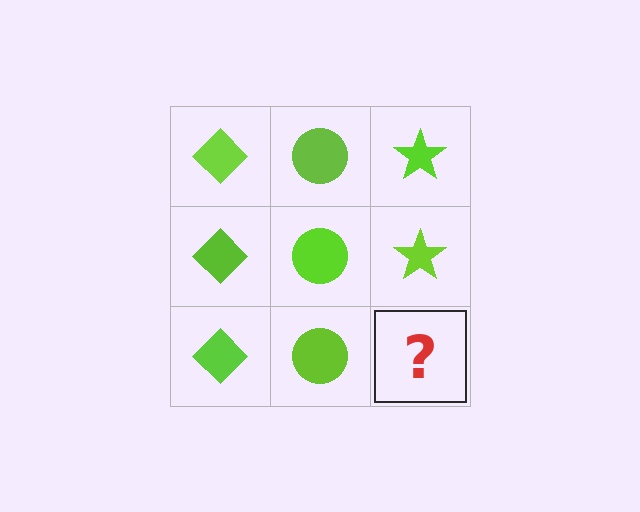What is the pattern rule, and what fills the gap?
The rule is that each column has a consistent shape. The gap should be filled with a lime star.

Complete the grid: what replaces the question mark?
The question mark should be replaced with a lime star.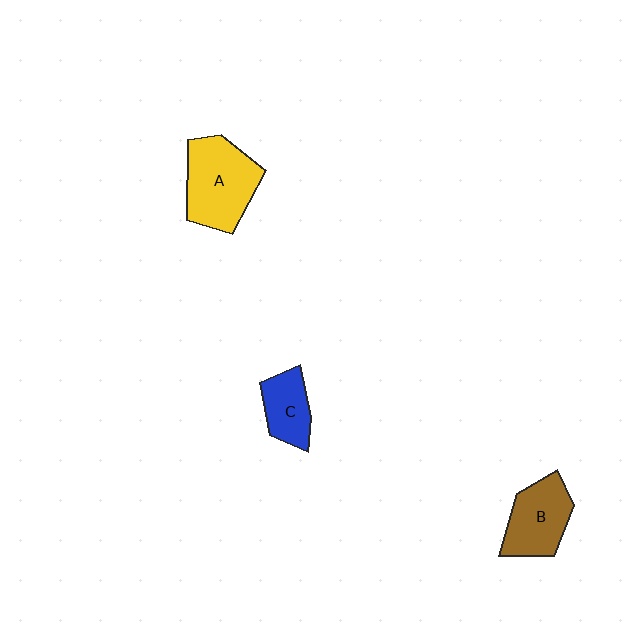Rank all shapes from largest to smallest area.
From largest to smallest: A (yellow), B (brown), C (blue).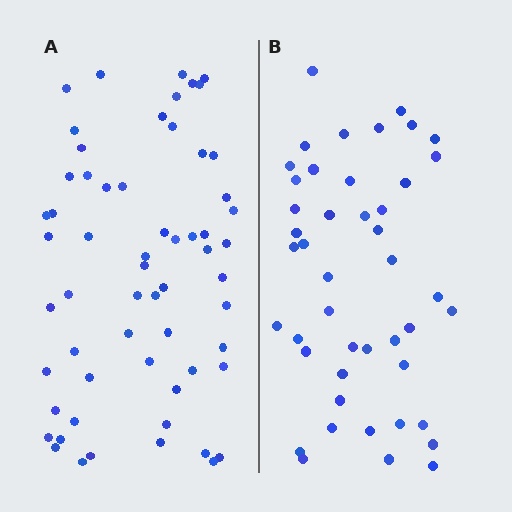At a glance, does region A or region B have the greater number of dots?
Region A (the left region) has more dots.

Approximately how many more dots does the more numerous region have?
Region A has approximately 15 more dots than region B.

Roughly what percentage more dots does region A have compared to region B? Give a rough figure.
About 35% more.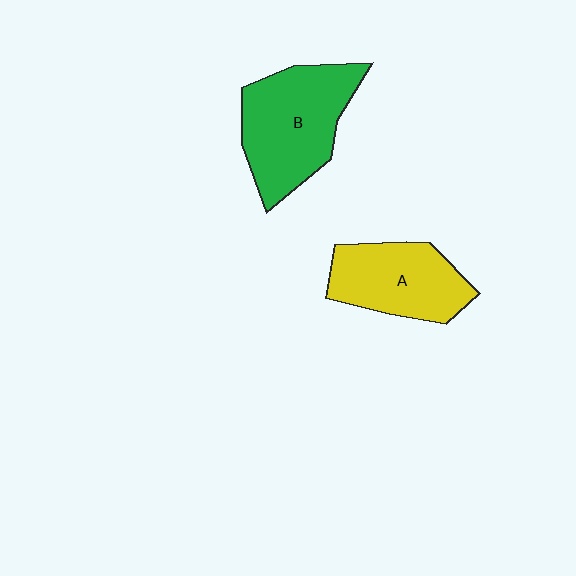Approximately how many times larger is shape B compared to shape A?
Approximately 1.3 times.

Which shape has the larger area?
Shape B (green).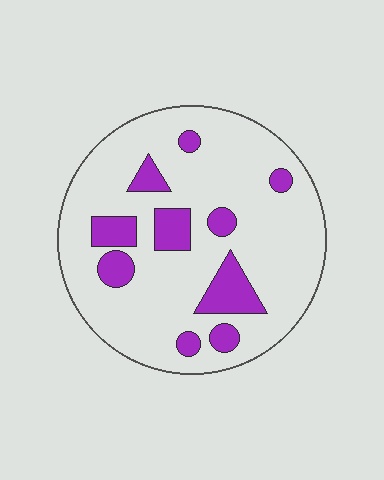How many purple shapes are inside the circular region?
10.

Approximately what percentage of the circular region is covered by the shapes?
Approximately 20%.